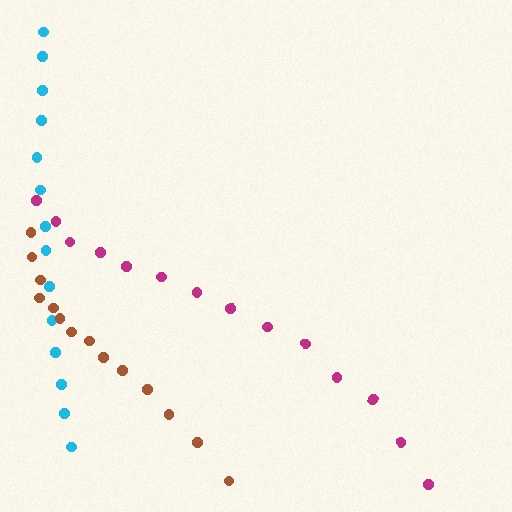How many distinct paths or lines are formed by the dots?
There are 3 distinct paths.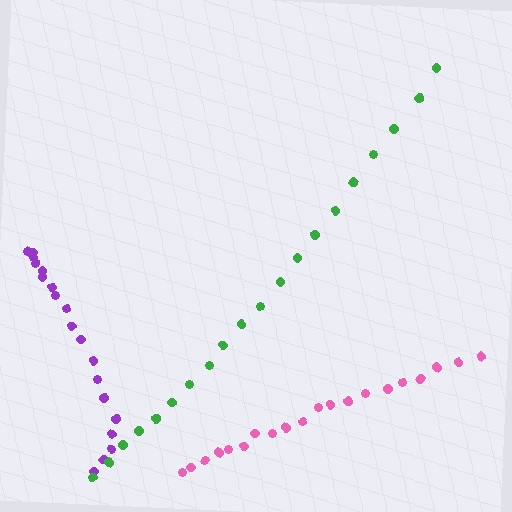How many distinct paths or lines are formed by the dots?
There are 3 distinct paths.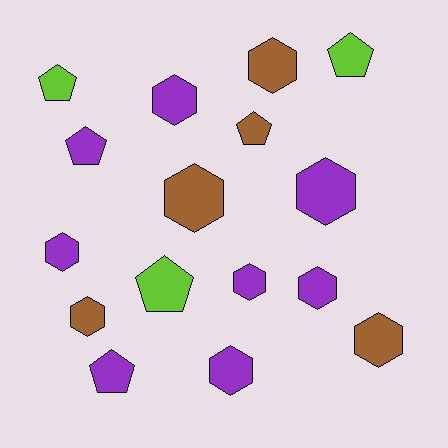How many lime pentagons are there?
There are 3 lime pentagons.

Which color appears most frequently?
Purple, with 8 objects.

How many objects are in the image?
There are 16 objects.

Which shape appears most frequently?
Hexagon, with 10 objects.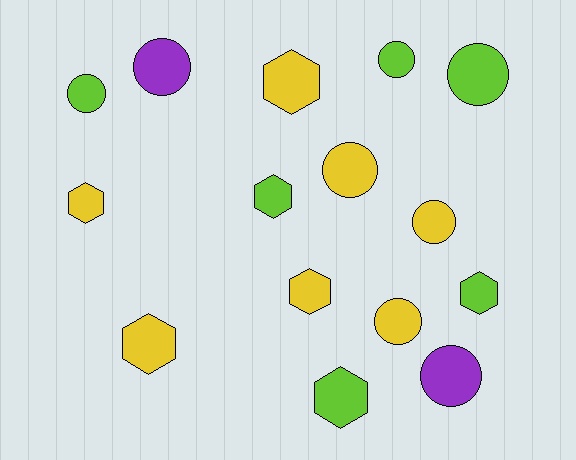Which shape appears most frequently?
Circle, with 8 objects.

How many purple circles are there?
There are 2 purple circles.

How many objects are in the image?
There are 15 objects.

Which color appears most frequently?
Yellow, with 7 objects.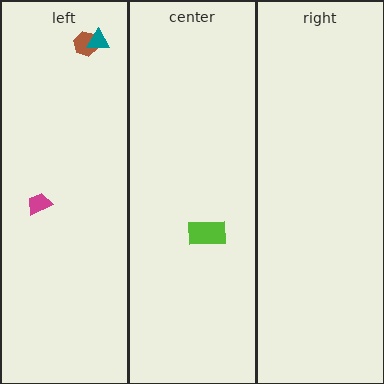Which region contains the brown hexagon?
The left region.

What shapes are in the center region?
The lime rectangle.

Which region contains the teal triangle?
The left region.